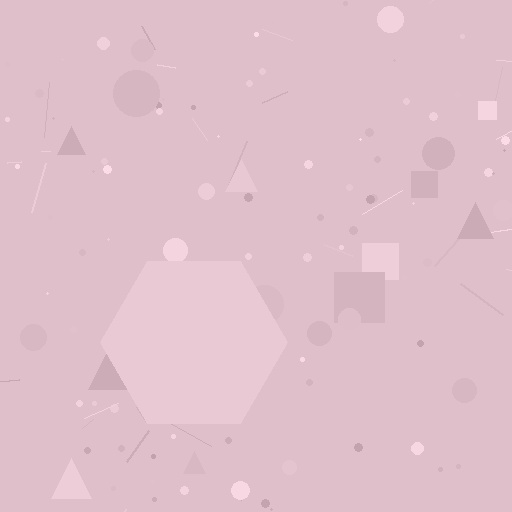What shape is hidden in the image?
A hexagon is hidden in the image.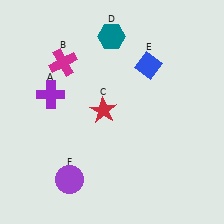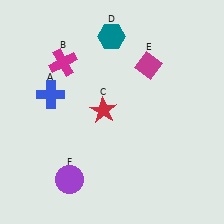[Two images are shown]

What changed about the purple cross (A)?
In Image 1, A is purple. In Image 2, it changed to blue.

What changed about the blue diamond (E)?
In Image 1, E is blue. In Image 2, it changed to magenta.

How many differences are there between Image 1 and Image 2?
There are 2 differences between the two images.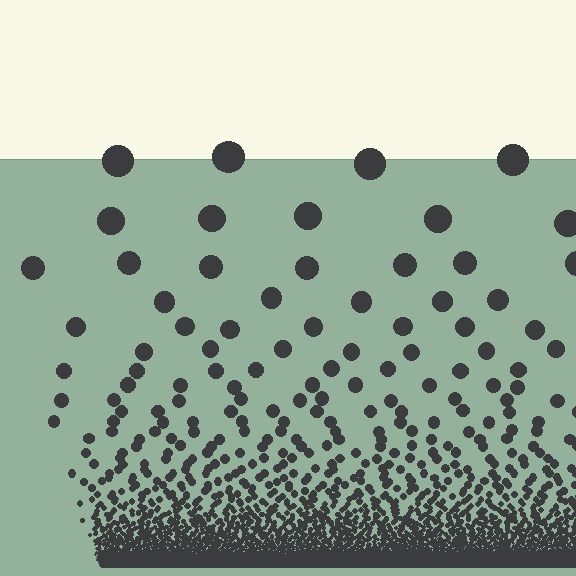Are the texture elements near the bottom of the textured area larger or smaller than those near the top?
Smaller. The gradient is inverted — elements near the bottom are smaller and denser.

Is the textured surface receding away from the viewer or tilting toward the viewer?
The surface appears to tilt toward the viewer. Texture elements get larger and sparser toward the top.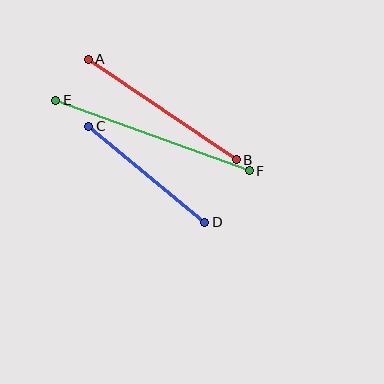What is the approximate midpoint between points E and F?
The midpoint is at approximately (152, 135) pixels.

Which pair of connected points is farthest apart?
Points E and F are farthest apart.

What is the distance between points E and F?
The distance is approximately 206 pixels.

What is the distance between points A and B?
The distance is approximately 179 pixels.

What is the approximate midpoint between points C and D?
The midpoint is at approximately (147, 174) pixels.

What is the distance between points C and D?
The distance is approximately 151 pixels.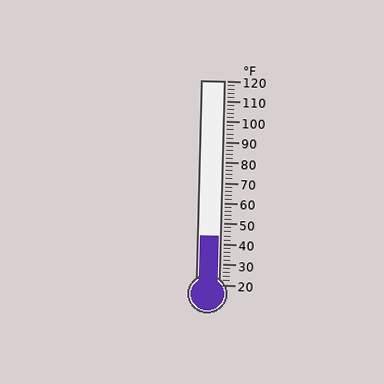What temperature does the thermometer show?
The thermometer shows approximately 44°F.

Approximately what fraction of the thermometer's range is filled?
The thermometer is filled to approximately 25% of its range.